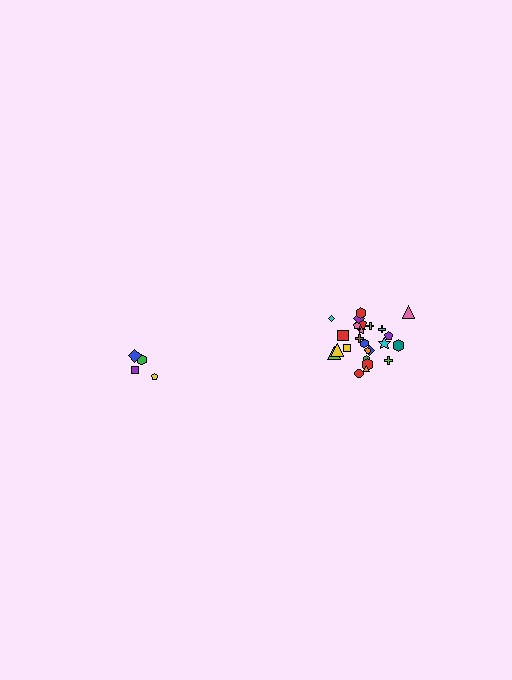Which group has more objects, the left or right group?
The right group.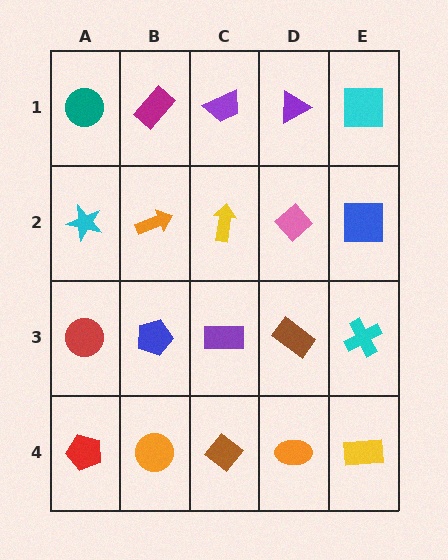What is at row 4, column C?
A brown diamond.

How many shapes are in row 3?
5 shapes.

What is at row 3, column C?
A purple rectangle.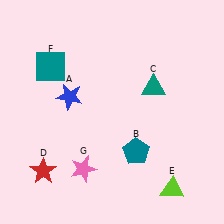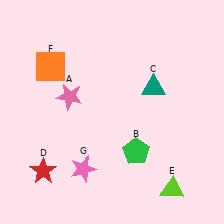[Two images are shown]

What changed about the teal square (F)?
In Image 1, F is teal. In Image 2, it changed to orange.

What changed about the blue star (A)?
In Image 1, A is blue. In Image 2, it changed to pink.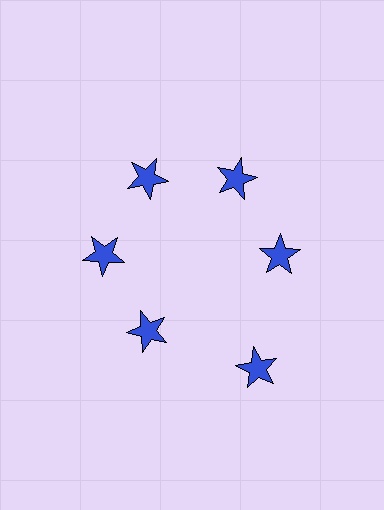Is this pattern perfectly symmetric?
No. The 6 blue stars are arranged in a ring, but one element near the 5 o'clock position is pushed outward from the center, breaking the 6-fold rotational symmetry.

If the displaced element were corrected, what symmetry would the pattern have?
It would have 6-fold rotational symmetry — the pattern would map onto itself every 60 degrees.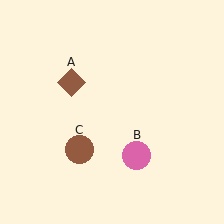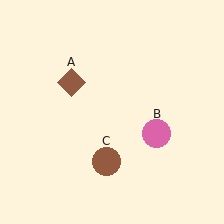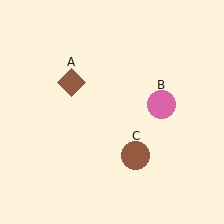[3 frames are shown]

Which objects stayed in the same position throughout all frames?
Brown diamond (object A) remained stationary.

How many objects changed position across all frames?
2 objects changed position: pink circle (object B), brown circle (object C).